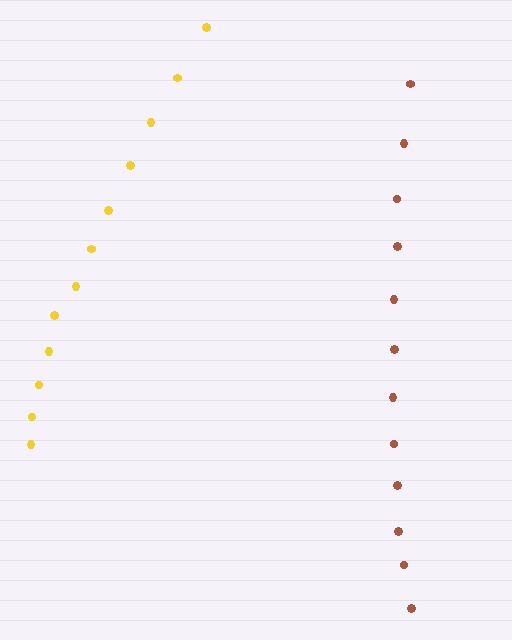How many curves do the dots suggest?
There are 2 distinct paths.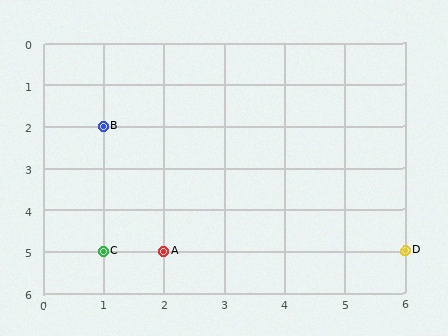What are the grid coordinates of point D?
Point D is at grid coordinates (6, 5).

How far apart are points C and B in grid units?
Points C and B are 3 rows apart.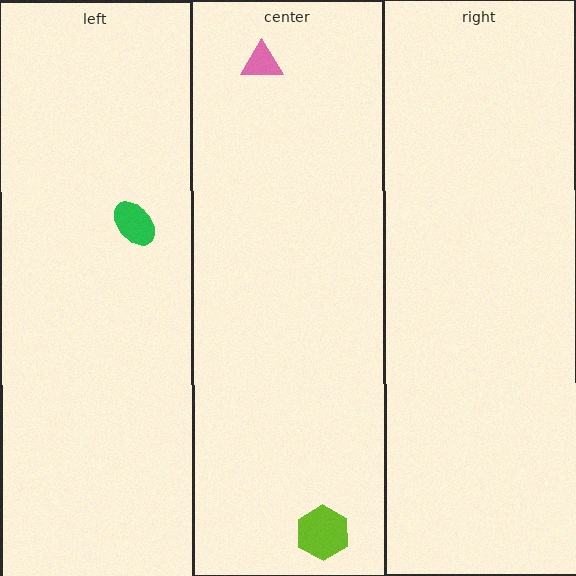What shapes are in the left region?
The green ellipse.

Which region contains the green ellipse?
The left region.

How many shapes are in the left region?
1.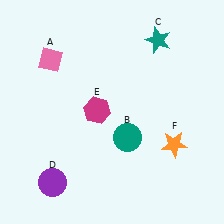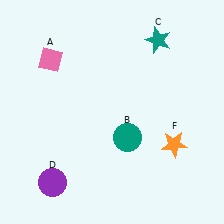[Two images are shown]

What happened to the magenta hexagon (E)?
The magenta hexagon (E) was removed in Image 2. It was in the top-left area of Image 1.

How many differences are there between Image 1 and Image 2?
There is 1 difference between the two images.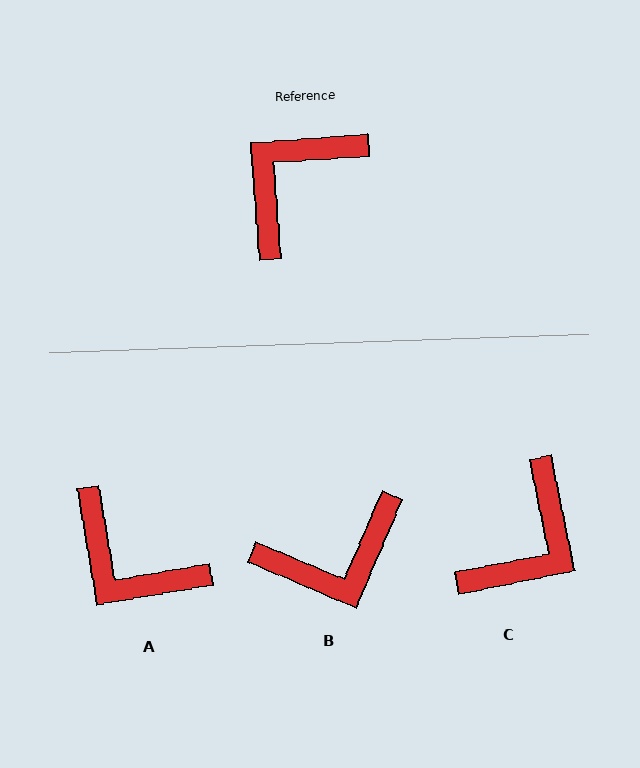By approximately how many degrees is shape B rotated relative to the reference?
Approximately 153 degrees counter-clockwise.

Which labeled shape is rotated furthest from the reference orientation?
C, about 173 degrees away.